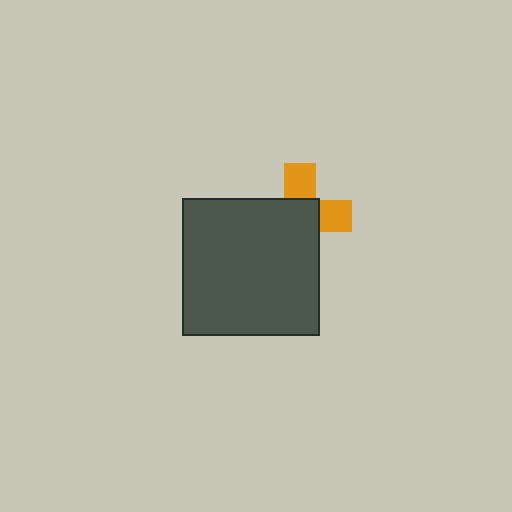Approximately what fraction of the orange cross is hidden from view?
Roughly 62% of the orange cross is hidden behind the dark gray square.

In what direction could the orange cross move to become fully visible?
The orange cross could move toward the upper-right. That would shift it out from behind the dark gray square entirely.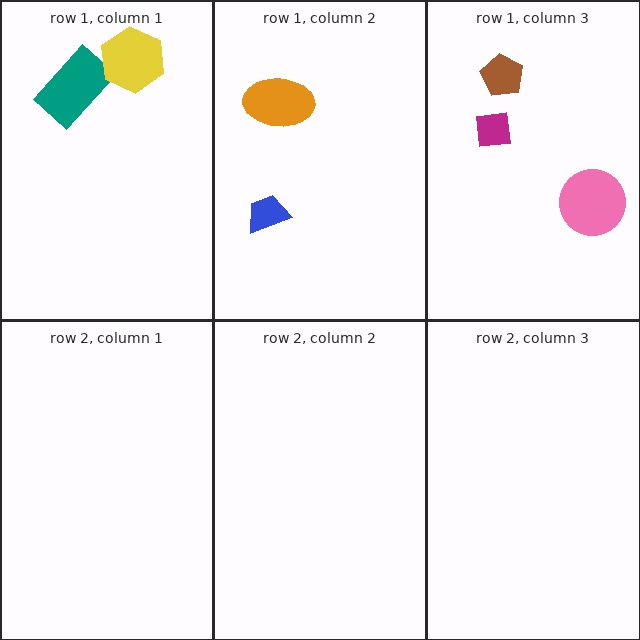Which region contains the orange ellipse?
The row 1, column 2 region.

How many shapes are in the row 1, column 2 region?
2.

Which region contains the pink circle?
The row 1, column 3 region.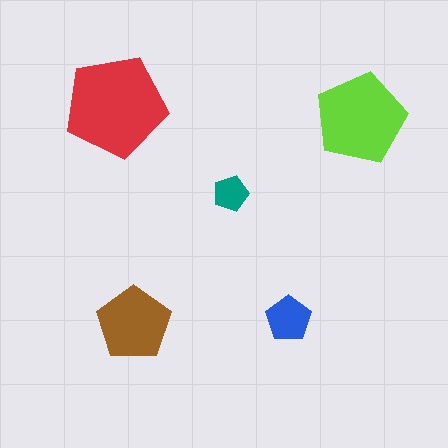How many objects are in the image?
There are 5 objects in the image.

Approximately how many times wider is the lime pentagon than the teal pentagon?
About 2.5 times wider.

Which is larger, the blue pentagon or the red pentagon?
The red one.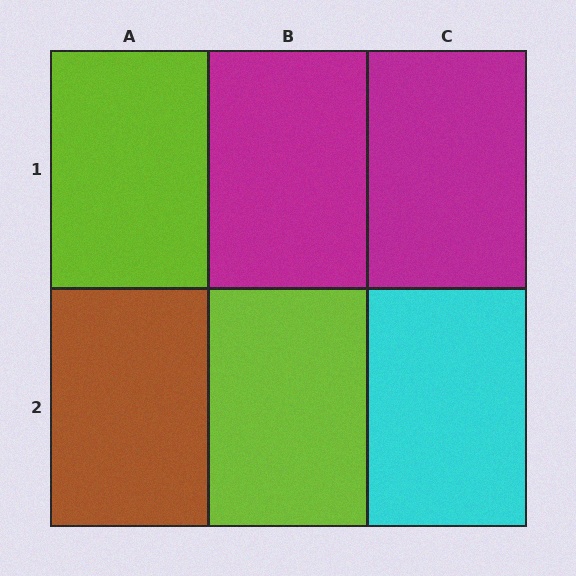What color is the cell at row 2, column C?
Cyan.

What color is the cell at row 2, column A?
Brown.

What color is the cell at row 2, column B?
Lime.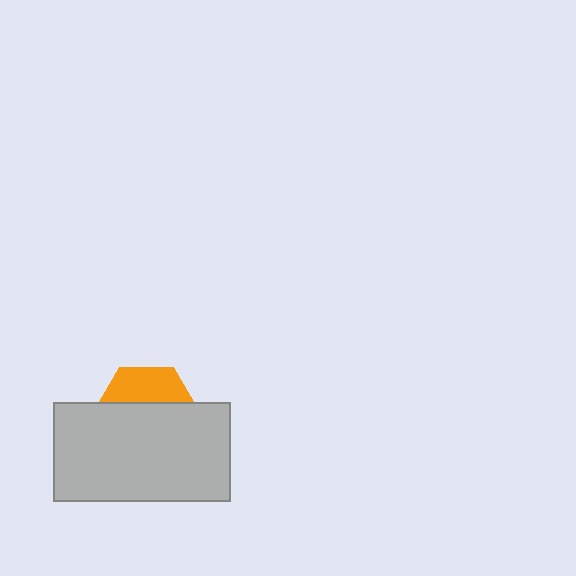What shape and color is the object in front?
The object in front is a light gray rectangle.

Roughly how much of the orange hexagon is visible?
A small part of it is visible (roughly 33%).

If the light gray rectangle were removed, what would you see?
You would see the complete orange hexagon.